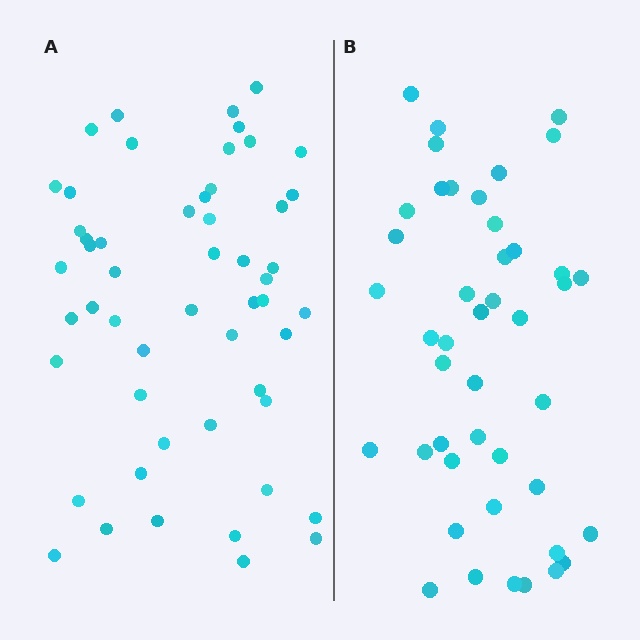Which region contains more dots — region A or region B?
Region A (the left region) has more dots.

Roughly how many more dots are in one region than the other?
Region A has roughly 8 or so more dots than region B.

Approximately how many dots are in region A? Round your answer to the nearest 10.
About 50 dots. (The exact count is 53, which rounds to 50.)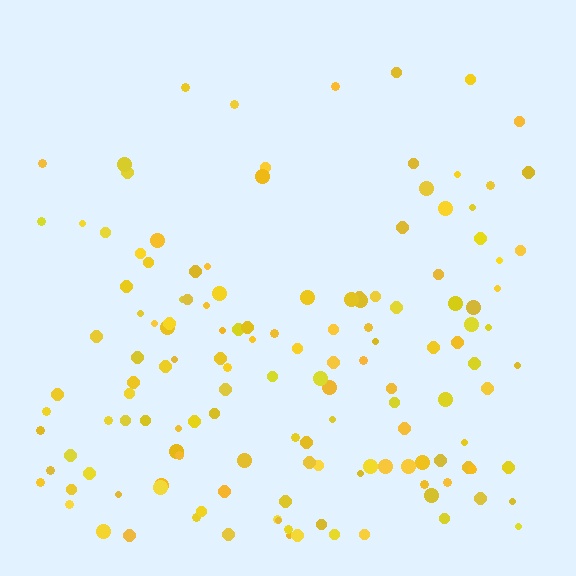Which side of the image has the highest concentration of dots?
The bottom.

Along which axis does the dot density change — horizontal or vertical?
Vertical.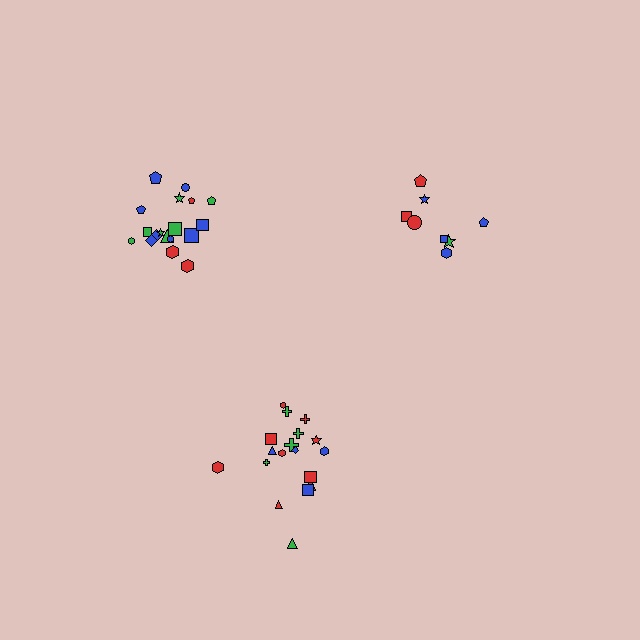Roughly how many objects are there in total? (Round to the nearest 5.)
Roughly 45 objects in total.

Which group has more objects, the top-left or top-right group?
The top-left group.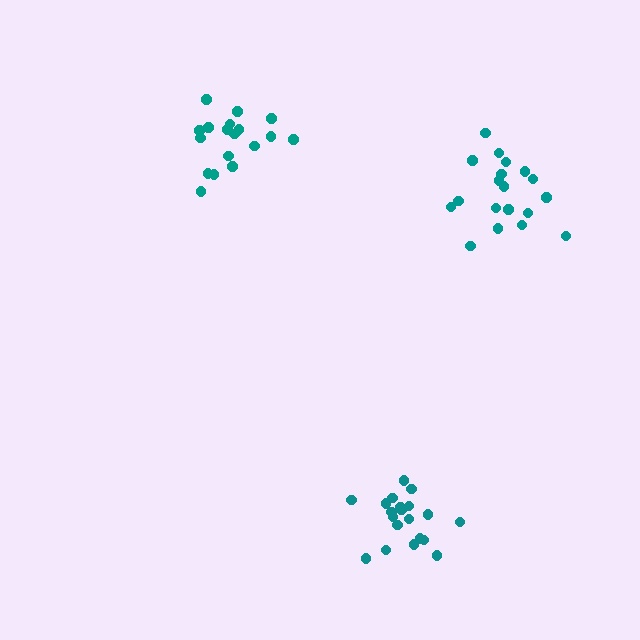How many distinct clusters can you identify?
There are 3 distinct clusters.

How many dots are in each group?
Group 1: 19 dots, Group 2: 18 dots, Group 3: 21 dots (58 total).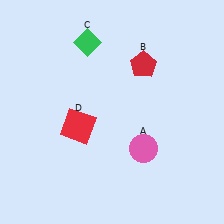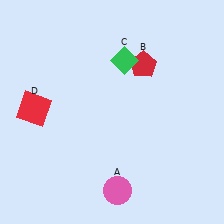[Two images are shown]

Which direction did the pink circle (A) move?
The pink circle (A) moved down.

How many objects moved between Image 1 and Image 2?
3 objects moved between the two images.